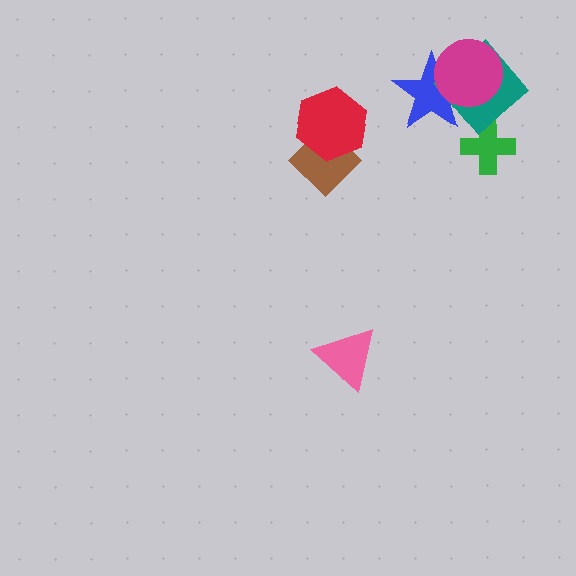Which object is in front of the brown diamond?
The red hexagon is in front of the brown diamond.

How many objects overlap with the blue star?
2 objects overlap with the blue star.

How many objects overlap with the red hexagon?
1 object overlaps with the red hexagon.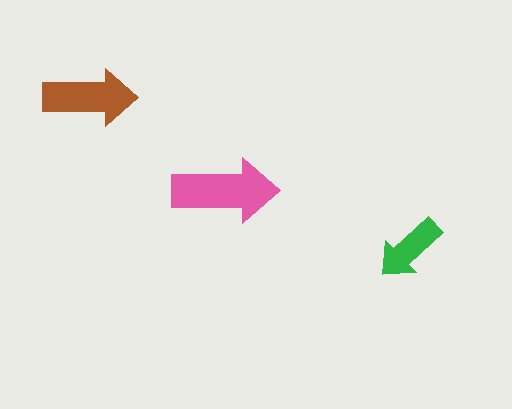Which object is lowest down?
The green arrow is bottommost.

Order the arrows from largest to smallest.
the pink one, the brown one, the green one.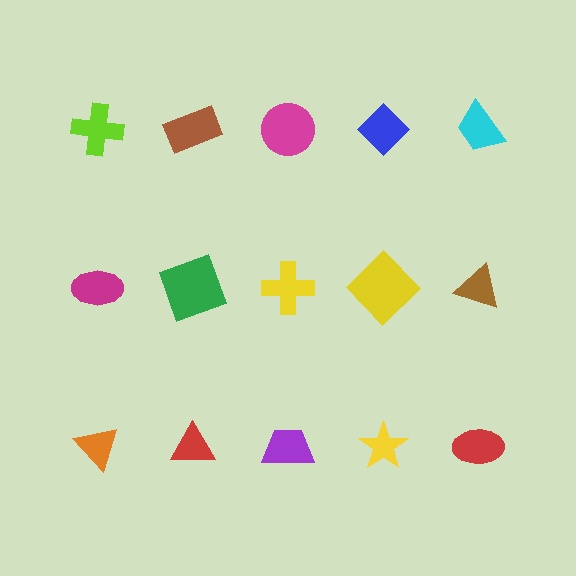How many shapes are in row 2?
5 shapes.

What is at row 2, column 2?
A green square.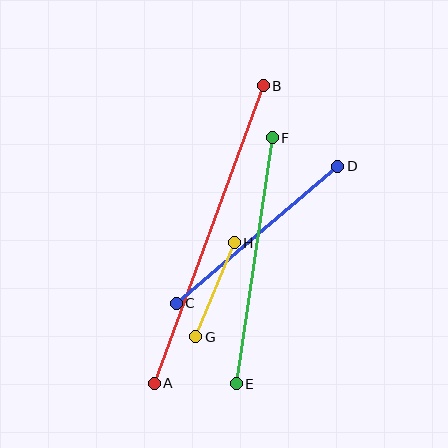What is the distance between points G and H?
The distance is approximately 101 pixels.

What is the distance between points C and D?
The distance is approximately 212 pixels.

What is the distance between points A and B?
The distance is approximately 317 pixels.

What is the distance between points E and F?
The distance is approximately 248 pixels.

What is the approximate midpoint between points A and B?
The midpoint is at approximately (209, 234) pixels.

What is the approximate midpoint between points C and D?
The midpoint is at approximately (257, 235) pixels.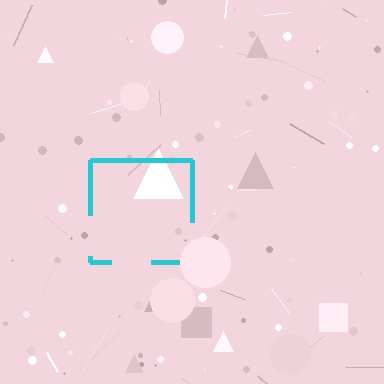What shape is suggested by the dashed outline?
The dashed outline suggests a square.